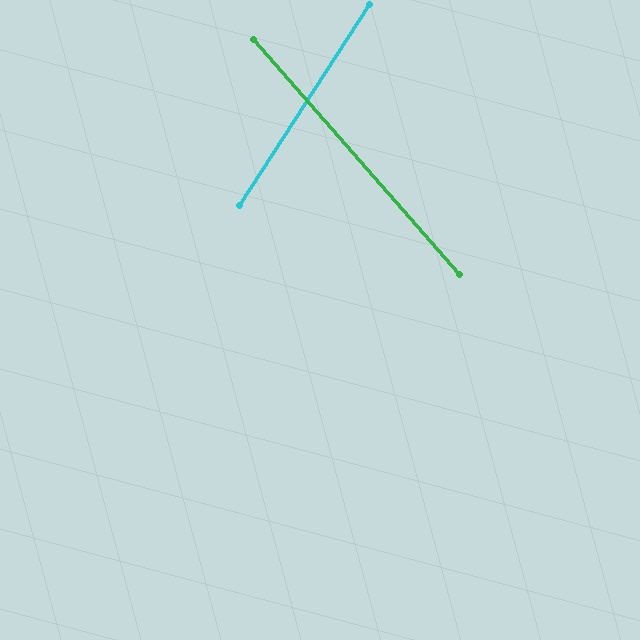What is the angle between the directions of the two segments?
Approximately 74 degrees.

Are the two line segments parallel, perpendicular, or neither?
Neither parallel nor perpendicular — they differ by about 74°.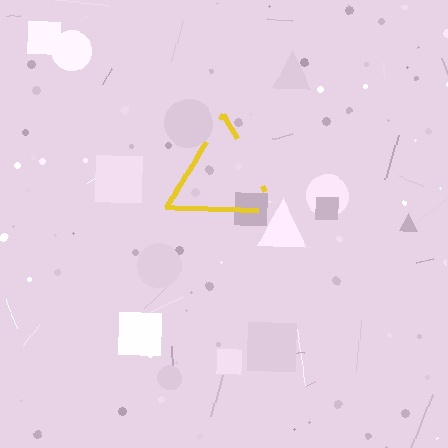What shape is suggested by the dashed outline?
The dashed outline suggests a triangle.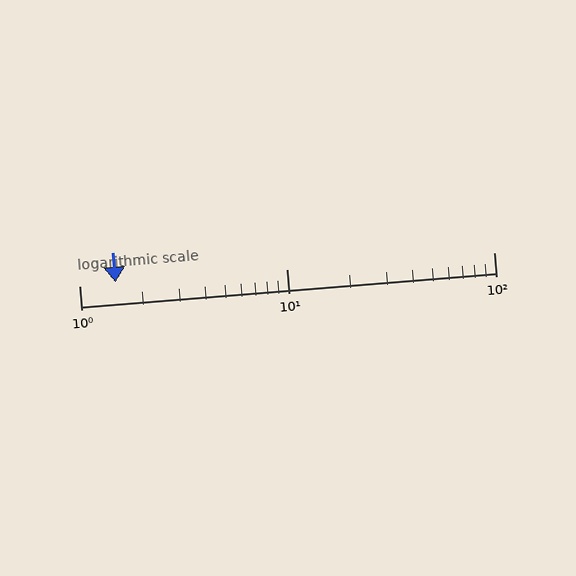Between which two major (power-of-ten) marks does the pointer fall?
The pointer is between 1 and 10.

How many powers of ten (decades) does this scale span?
The scale spans 2 decades, from 1 to 100.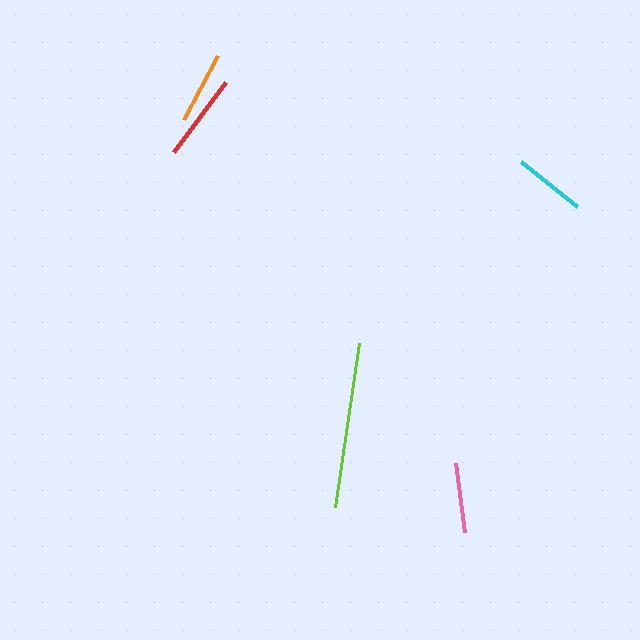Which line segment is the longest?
The lime line is the longest at approximately 165 pixels.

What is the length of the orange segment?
The orange segment is approximately 72 pixels long.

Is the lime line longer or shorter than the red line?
The lime line is longer than the red line.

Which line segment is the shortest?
The pink line is the shortest at approximately 70 pixels.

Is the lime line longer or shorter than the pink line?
The lime line is longer than the pink line.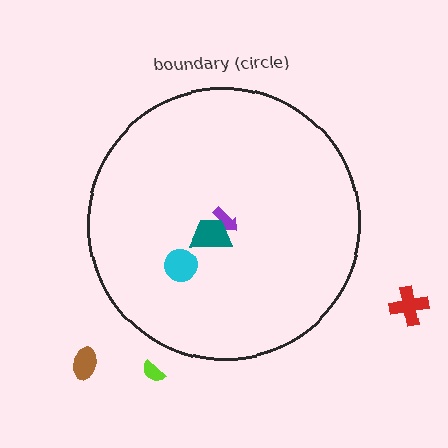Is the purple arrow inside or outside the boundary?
Inside.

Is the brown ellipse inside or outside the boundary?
Outside.